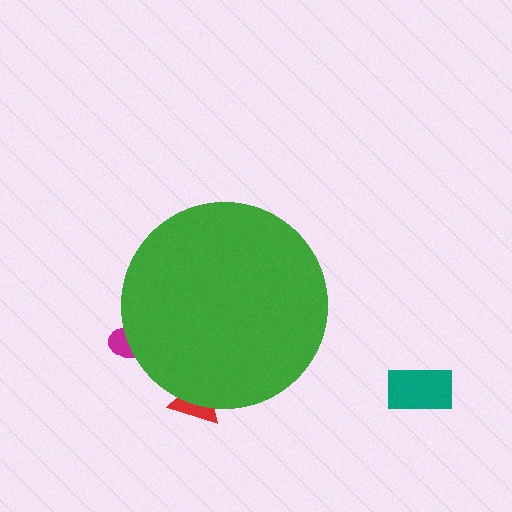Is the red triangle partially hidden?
Yes, the red triangle is partially hidden behind the green circle.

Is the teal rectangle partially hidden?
No, the teal rectangle is fully visible.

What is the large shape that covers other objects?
A green circle.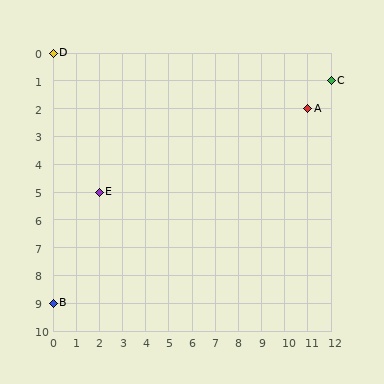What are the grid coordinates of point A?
Point A is at grid coordinates (11, 2).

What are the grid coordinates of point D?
Point D is at grid coordinates (0, 0).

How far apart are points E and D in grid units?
Points E and D are 2 columns and 5 rows apart (about 5.4 grid units diagonally).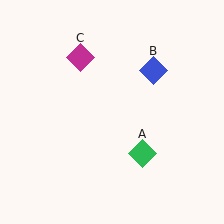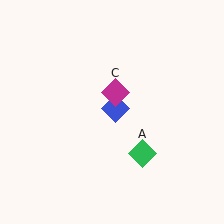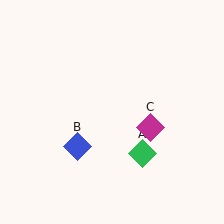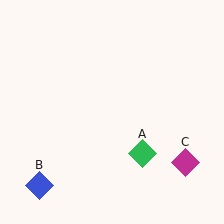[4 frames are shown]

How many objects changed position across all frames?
2 objects changed position: blue diamond (object B), magenta diamond (object C).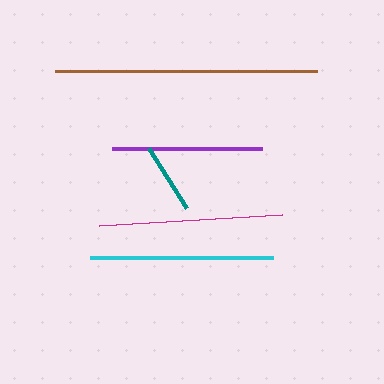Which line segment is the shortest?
The teal line is the shortest at approximately 71 pixels.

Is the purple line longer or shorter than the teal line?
The purple line is longer than the teal line.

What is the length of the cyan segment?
The cyan segment is approximately 184 pixels long.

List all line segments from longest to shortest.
From longest to shortest: brown, cyan, magenta, purple, teal.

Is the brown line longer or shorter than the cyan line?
The brown line is longer than the cyan line.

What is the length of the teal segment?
The teal segment is approximately 71 pixels long.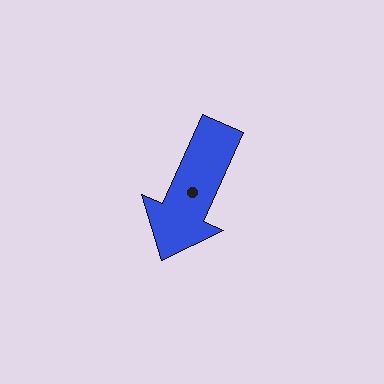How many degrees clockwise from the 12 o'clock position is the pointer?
Approximately 204 degrees.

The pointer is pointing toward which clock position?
Roughly 7 o'clock.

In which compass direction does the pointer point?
Southwest.